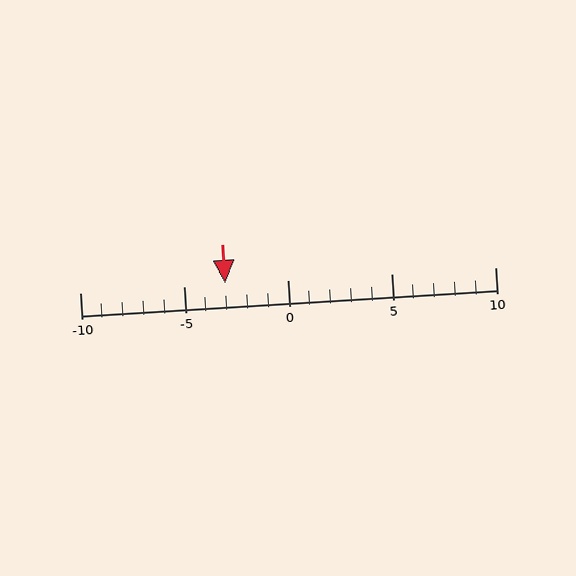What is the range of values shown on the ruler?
The ruler shows values from -10 to 10.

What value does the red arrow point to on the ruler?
The red arrow points to approximately -3.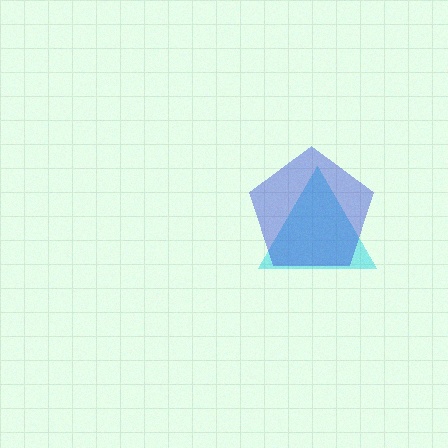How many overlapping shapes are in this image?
There are 2 overlapping shapes in the image.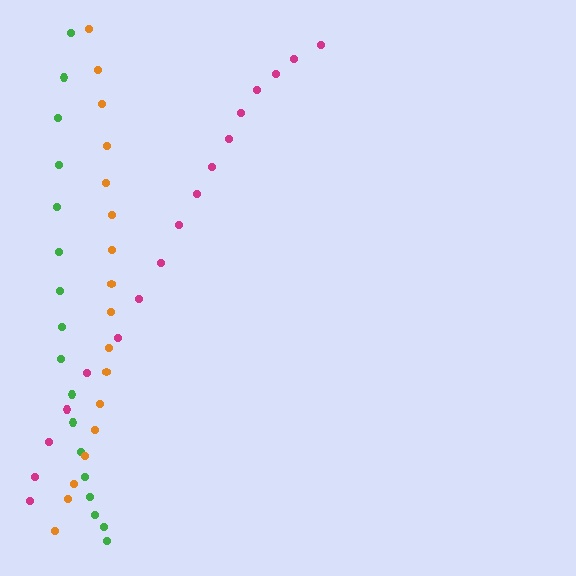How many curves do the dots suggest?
There are 3 distinct paths.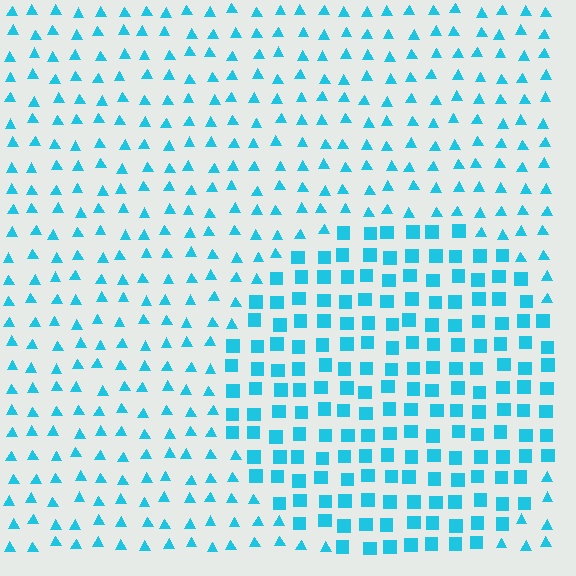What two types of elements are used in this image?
The image uses squares inside the circle region and triangles outside it.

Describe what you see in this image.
The image is filled with small cyan elements arranged in a uniform grid. A circle-shaped region contains squares, while the surrounding area contains triangles. The boundary is defined purely by the change in element shape.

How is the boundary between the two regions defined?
The boundary is defined by a change in element shape: squares inside vs. triangles outside. All elements share the same color and spacing.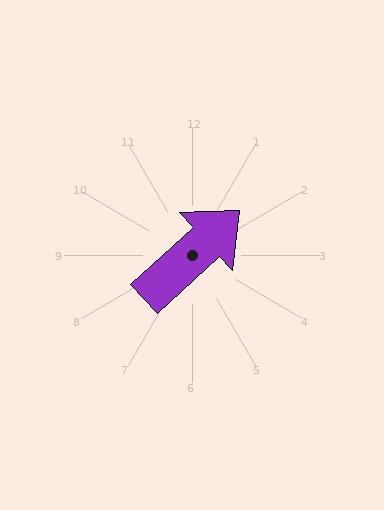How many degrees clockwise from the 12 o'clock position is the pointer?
Approximately 47 degrees.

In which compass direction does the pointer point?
Northeast.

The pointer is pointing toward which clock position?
Roughly 2 o'clock.